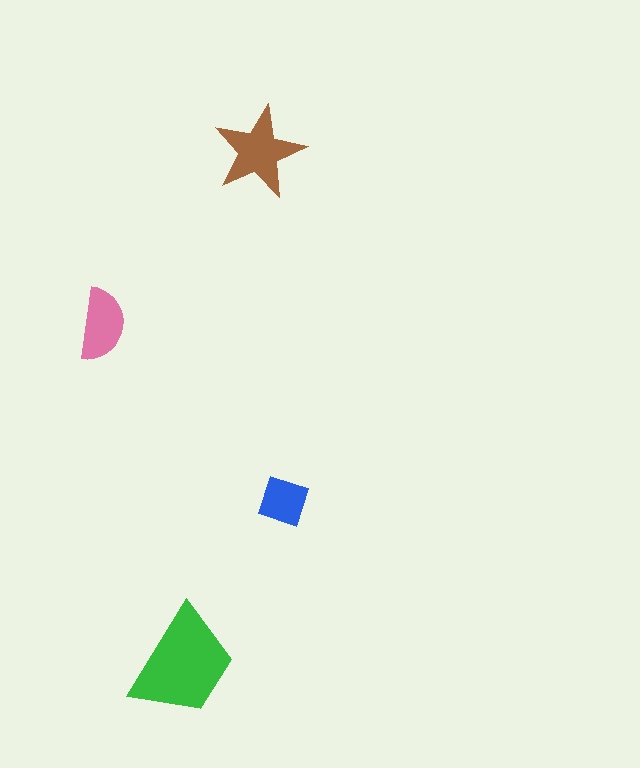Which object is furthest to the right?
The blue diamond is rightmost.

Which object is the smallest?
The blue diamond.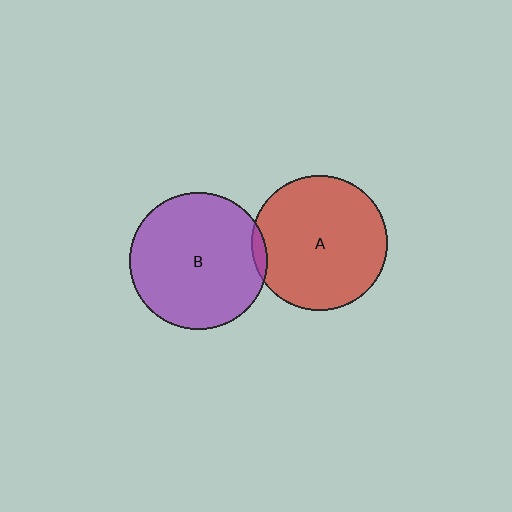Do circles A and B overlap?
Yes.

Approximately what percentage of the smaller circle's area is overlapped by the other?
Approximately 5%.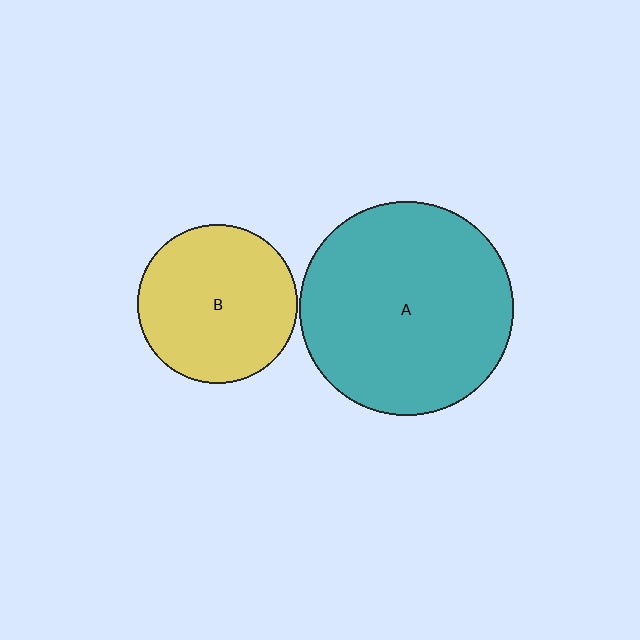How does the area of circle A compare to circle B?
Approximately 1.8 times.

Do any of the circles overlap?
No, none of the circles overlap.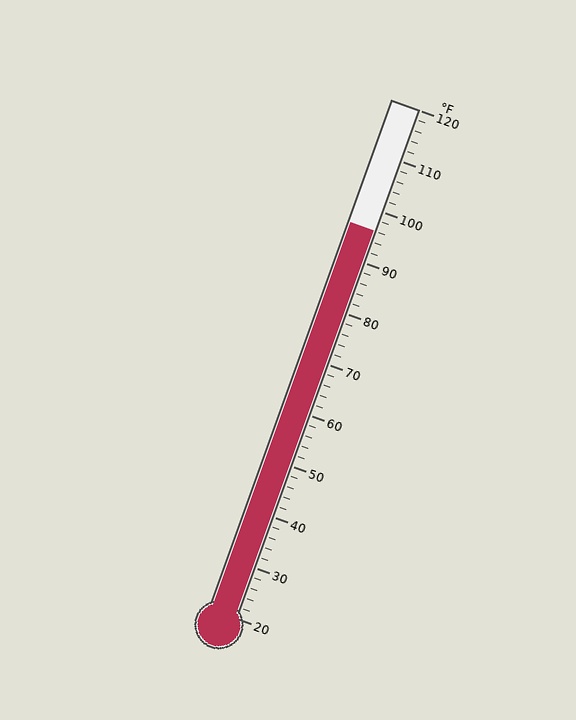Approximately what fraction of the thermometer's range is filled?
The thermometer is filled to approximately 75% of its range.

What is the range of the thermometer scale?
The thermometer scale ranges from 20°F to 120°F.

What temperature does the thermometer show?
The thermometer shows approximately 96°F.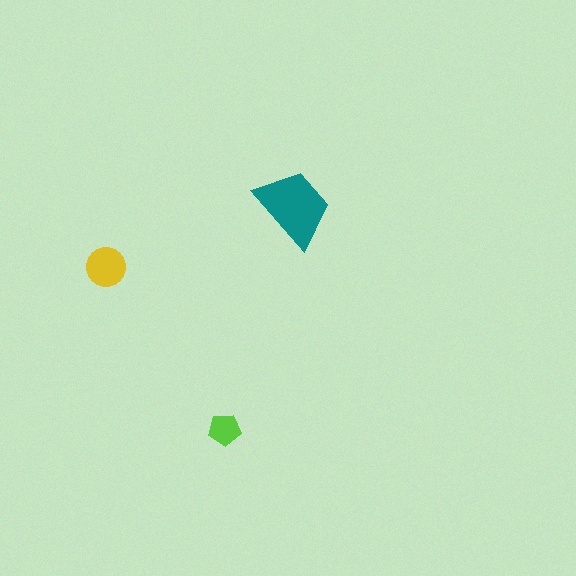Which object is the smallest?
The lime pentagon.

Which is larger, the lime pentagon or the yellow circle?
The yellow circle.